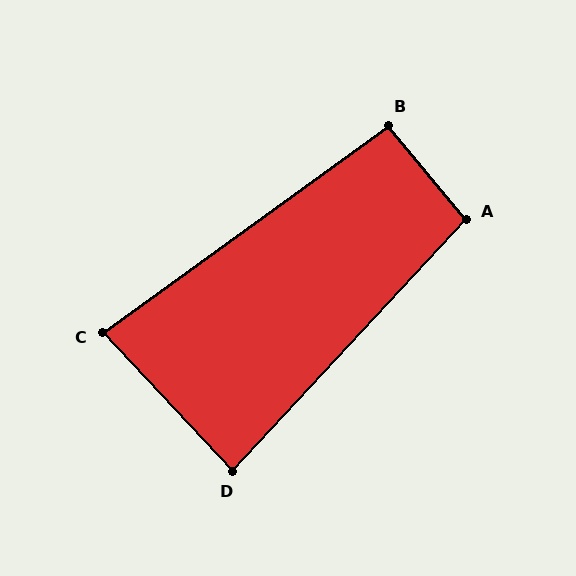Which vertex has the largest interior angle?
A, at approximately 97 degrees.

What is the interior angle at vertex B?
Approximately 94 degrees (approximately right).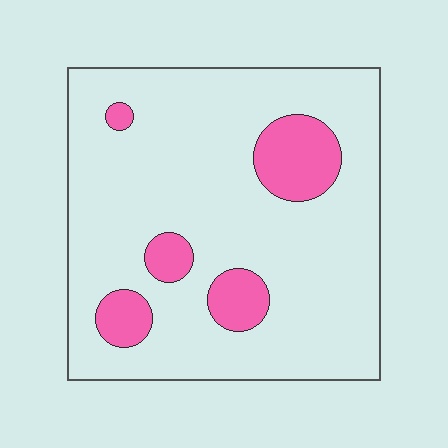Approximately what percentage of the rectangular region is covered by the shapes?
Approximately 15%.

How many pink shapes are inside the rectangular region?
5.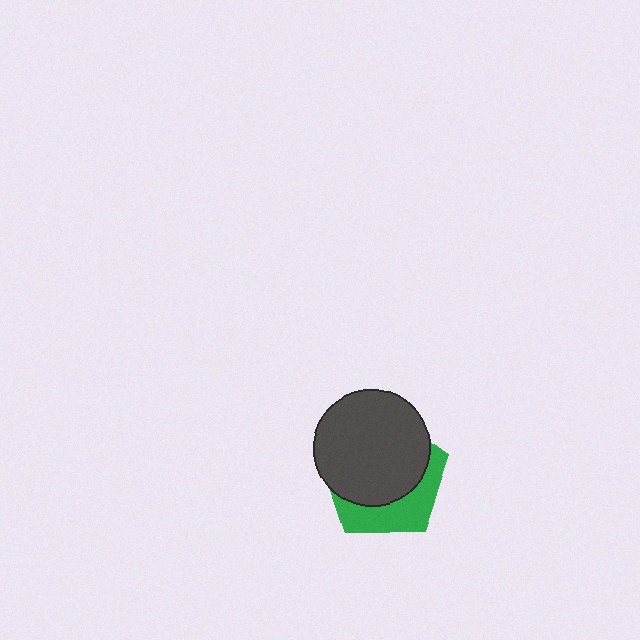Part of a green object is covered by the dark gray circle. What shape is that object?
It is a pentagon.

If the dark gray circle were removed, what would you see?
You would see the complete green pentagon.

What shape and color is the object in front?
The object in front is a dark gray circle.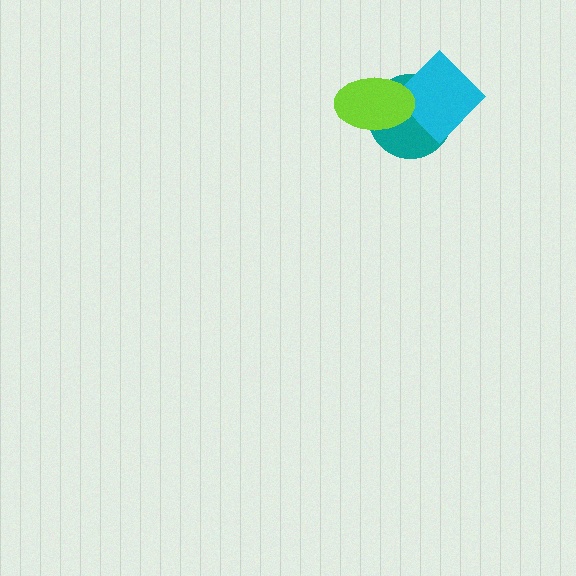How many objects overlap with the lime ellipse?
2 objects overlap with the lime ellipse.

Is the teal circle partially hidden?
Yes, it is partially covered by another shape.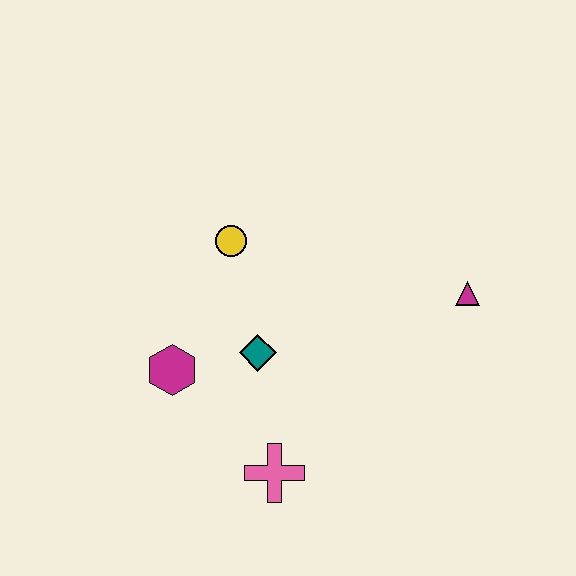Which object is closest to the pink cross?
The teal diamond is closest to the pink cross.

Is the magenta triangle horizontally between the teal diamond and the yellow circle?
No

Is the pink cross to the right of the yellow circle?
Yes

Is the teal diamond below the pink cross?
No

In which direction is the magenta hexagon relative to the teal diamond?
The magenta hexagon is to the left of the teal diamond.